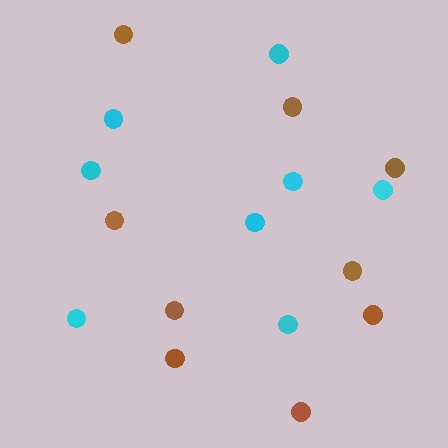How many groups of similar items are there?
There are 2 groups: one group of brown circles (9) and one group of cyan circles (8).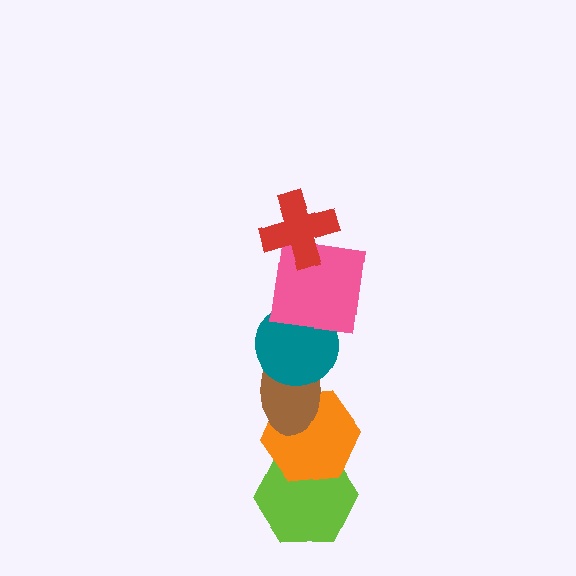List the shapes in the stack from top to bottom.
From top to bottom: the red cross, the pink square, the teal circle, the brown ellipse, the orange hexagon, the lime hexagon.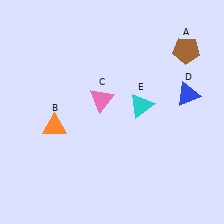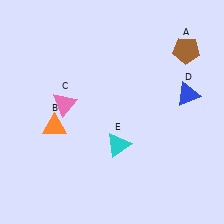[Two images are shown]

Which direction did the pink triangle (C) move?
The pink triangle (C) moved left.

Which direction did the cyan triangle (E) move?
The cyan triangle (E) moved down.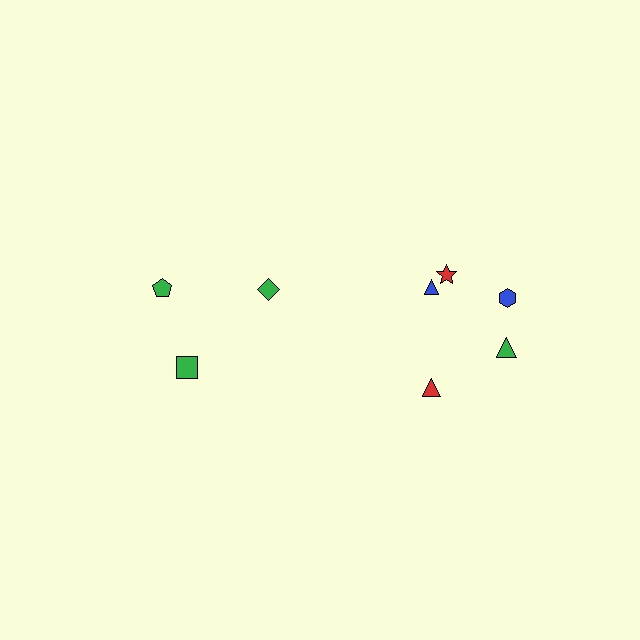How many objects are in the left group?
There are 3 objects.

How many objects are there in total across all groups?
There are 8 objects.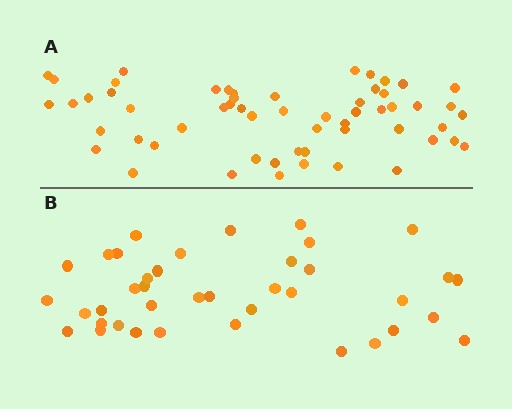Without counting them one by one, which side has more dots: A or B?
Region A (the top region) has more dots.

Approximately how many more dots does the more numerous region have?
Region A has approximately 20 more dots than region B.